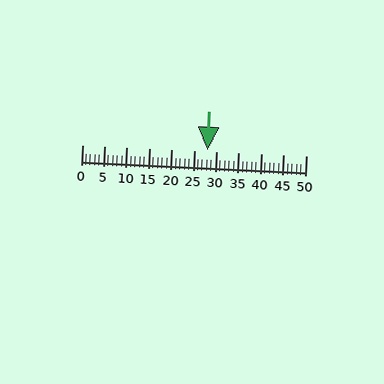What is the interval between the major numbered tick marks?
The major tick marks are spaced 5 units apart.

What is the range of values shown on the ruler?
The ruler shows values from 0 to 50.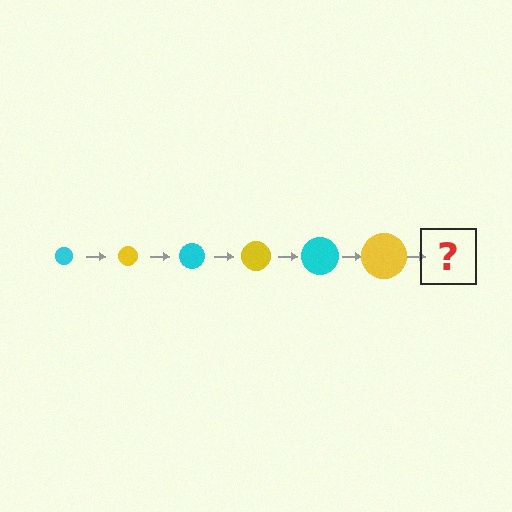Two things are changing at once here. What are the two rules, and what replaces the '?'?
The two rules are that the circle grows larger each step and the color cycles through cyan and yellow. The '?' should be a cyan circle, larger than the previous one.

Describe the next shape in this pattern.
It should be a cyan circle, larger than the previous one.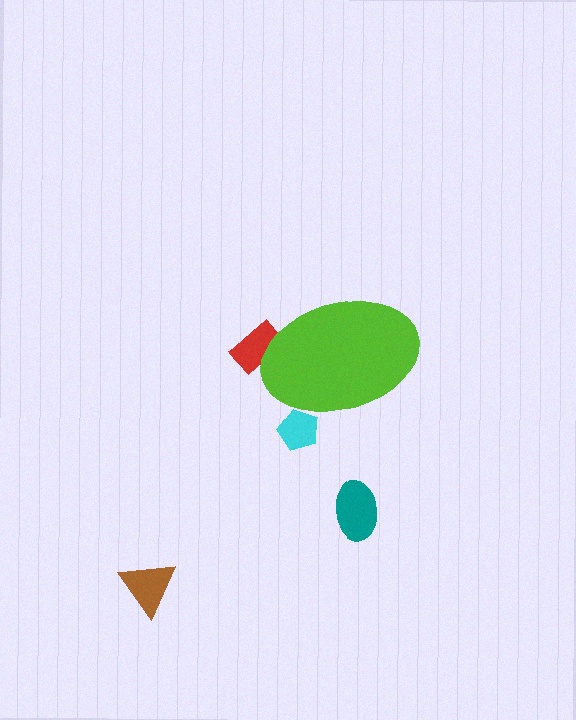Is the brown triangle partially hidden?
No, the brown triangle is fully visible.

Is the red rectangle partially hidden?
Yes, the red rectangle is partially hidden behind the lime ellipse.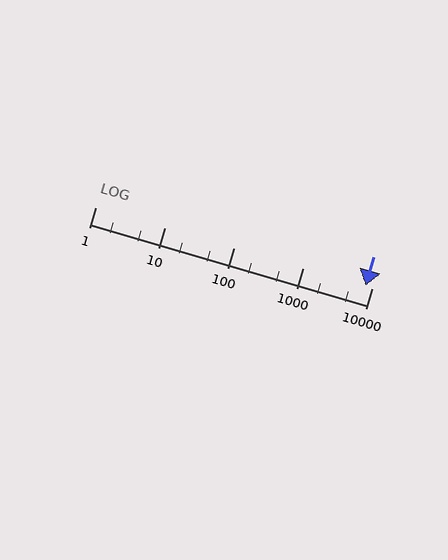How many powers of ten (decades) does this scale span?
The scale spans 4 decades, from 1 to 10000.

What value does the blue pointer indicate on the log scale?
The pointer indicates approximately 8100.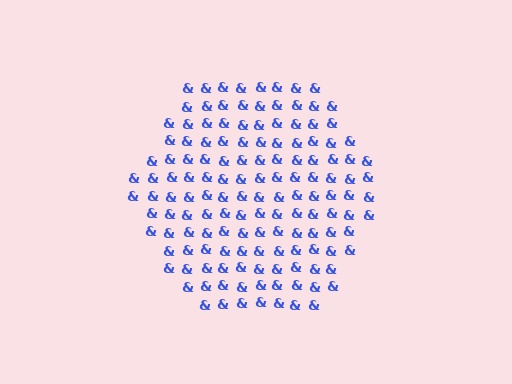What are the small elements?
The small elements are ampersands.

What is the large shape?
The large shape is a hexagon.